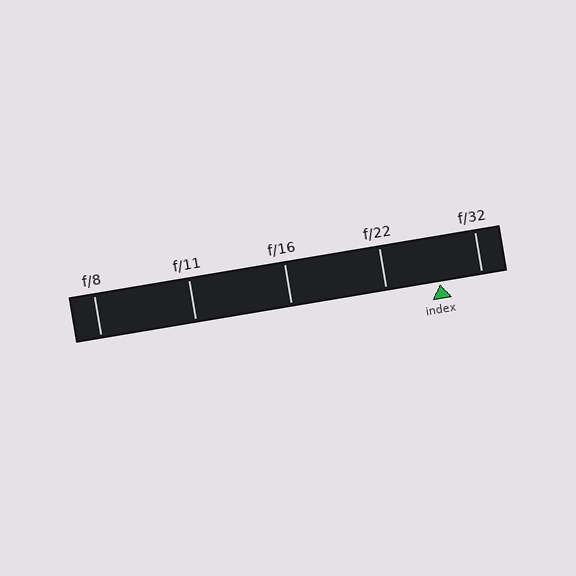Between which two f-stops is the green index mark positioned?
The index mark is between f/22 and f/32.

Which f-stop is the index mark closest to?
The index mark is closest to f/32.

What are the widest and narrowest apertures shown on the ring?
The widest aperture shown is f/8 and the narrowest is f/32.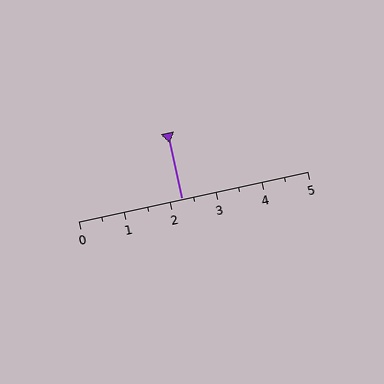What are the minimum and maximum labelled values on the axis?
The axis runs from 0 to 5.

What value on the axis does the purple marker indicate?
The marker indicates approximately 2.2.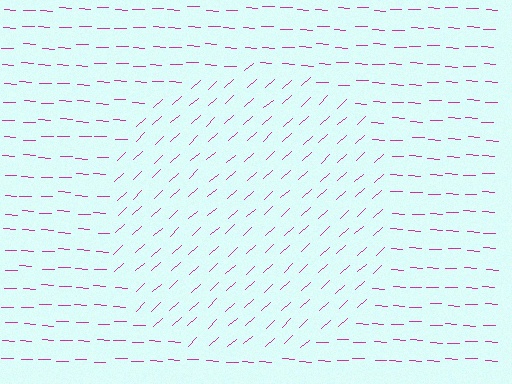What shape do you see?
I see a circle.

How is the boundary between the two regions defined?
The boundary is defined purely by a change in line orientation (approximately 45 degrees difference). All lines are the same color and thickness.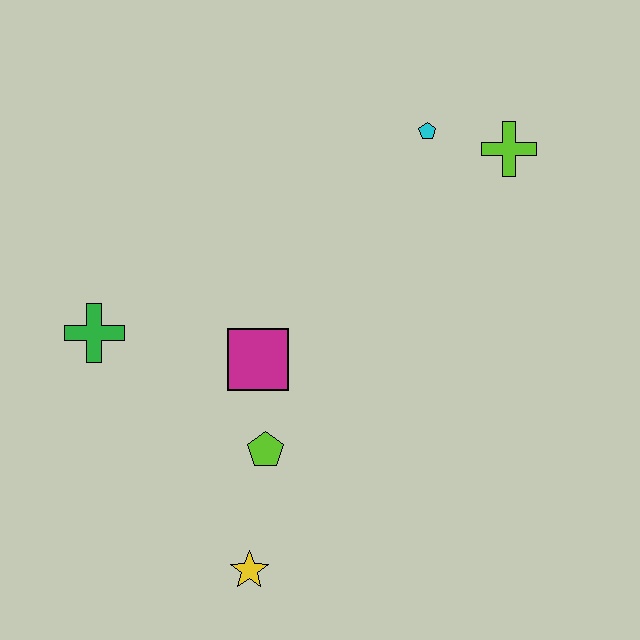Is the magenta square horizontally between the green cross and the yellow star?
No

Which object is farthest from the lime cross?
The yellow star is farthest from the lime cross.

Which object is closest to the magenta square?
The lime pentagon is closest to the magenta square.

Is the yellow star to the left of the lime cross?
Yes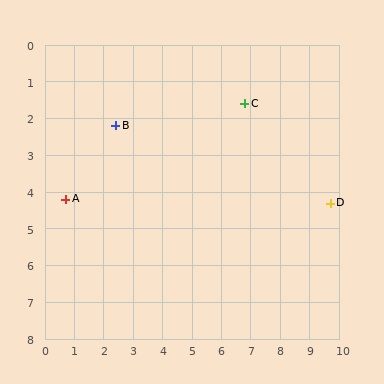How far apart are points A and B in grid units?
Points A and B are about 2.6 grid units apart.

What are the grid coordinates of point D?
Point D is at approximately (9.7, 4.3).